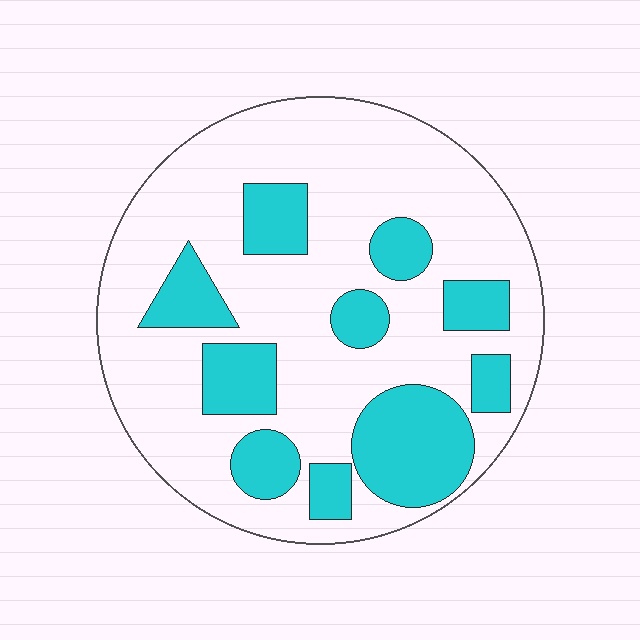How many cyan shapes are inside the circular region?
10.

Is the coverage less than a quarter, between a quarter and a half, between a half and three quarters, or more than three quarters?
Between a quarter and a half.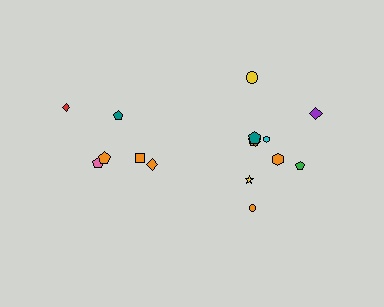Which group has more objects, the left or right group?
The right group.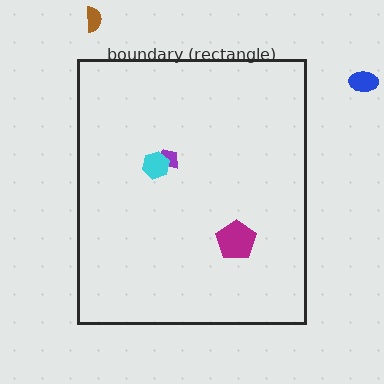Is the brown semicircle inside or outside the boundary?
Outside.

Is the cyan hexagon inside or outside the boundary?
Inside.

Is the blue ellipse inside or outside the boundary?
Outside.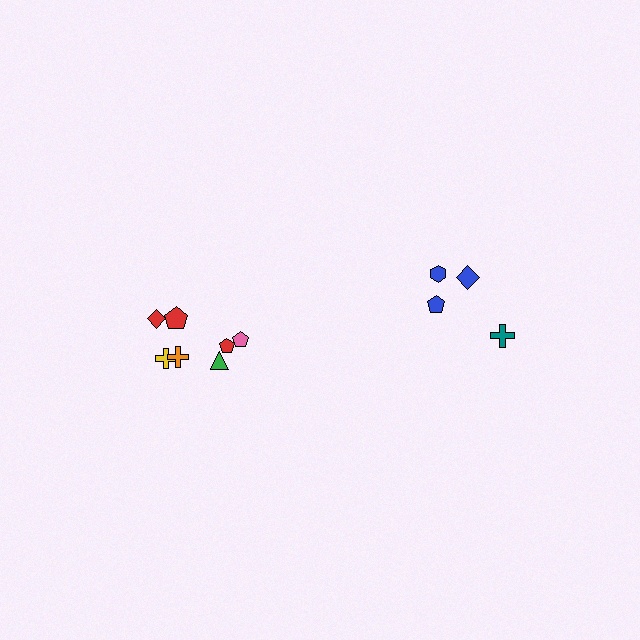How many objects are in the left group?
There are 7 objects.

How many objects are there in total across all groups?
There are 11 objects.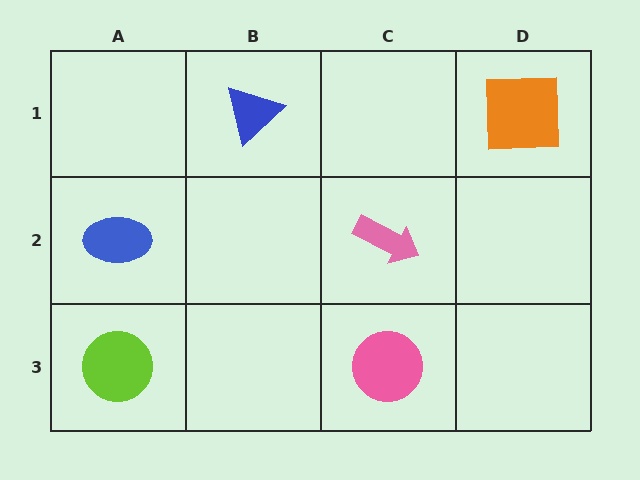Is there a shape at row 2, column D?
No, that cell is empty.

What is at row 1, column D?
An orange square.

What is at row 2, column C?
A pink arrow.